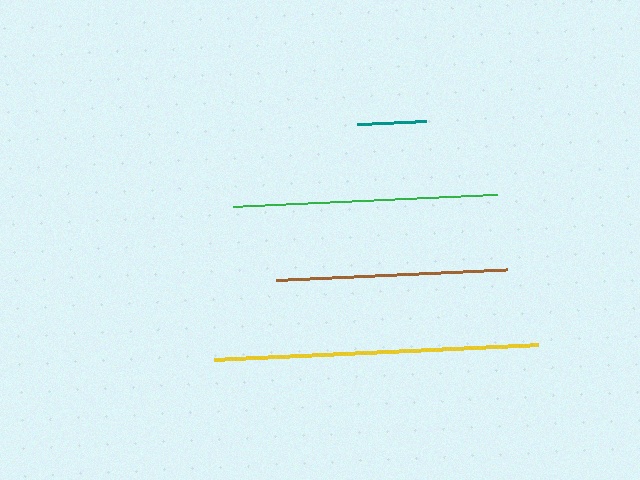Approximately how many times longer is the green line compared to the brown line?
The green line is approximately 1.1 times the length of the brown line.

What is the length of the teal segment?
The teal segment is approximately 69 pixels long.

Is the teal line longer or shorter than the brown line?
The brown line is longer than the teal line.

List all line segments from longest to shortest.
From longest to shortest: yellow, green, brown, teal.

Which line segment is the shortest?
The teal line is the shortest at approximately 69 pixels.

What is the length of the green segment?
The green segment is approximately 264 pixels long.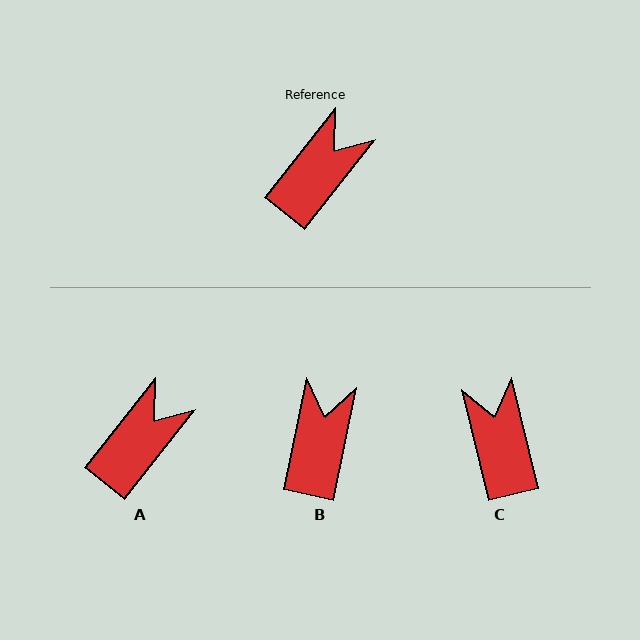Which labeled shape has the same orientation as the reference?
A.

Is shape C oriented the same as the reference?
No, it is off by about 52 degrees.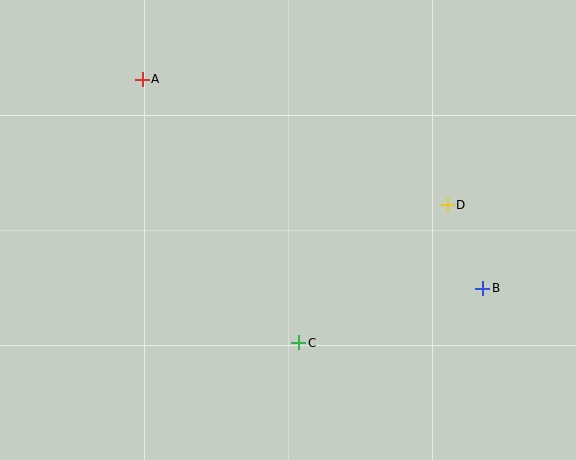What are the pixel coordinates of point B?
Point B is at (483, 288).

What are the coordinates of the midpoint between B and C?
The midpoint between B and C is at (391, 315).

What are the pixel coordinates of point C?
Point C is at (299, 343).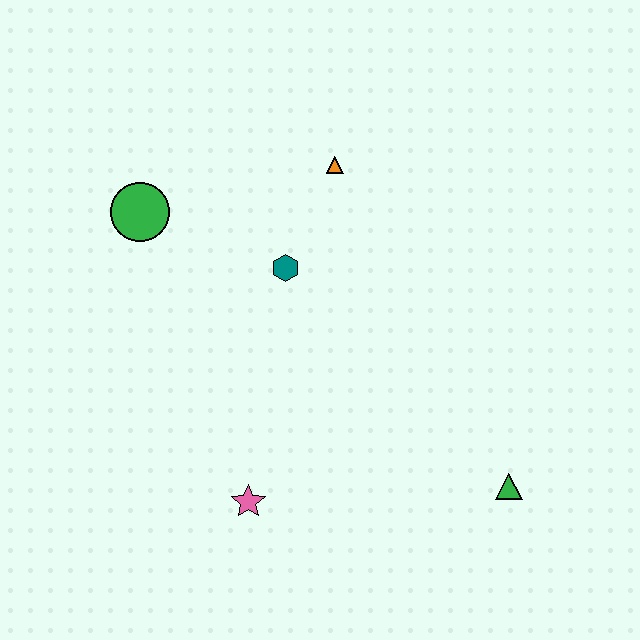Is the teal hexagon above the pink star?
Yes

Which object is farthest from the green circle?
The green triangle is farthest from the green circle.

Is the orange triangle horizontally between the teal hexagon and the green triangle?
Yes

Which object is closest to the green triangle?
The pink star is closest to the green triangle.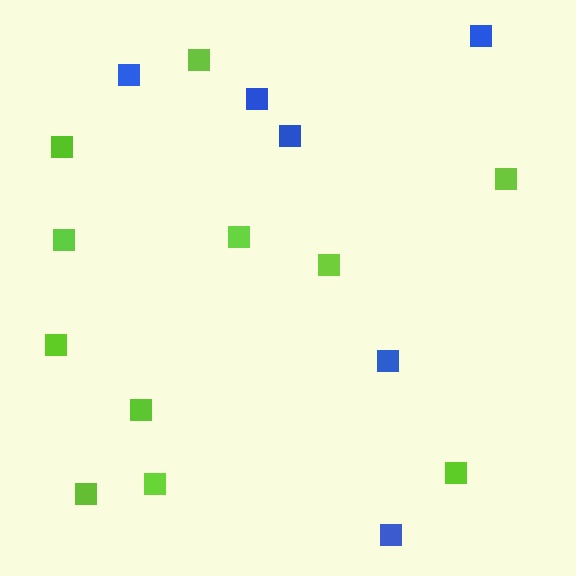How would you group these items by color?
There are 2 groups: one group of lime squares (11) and one group of blue squares (6).